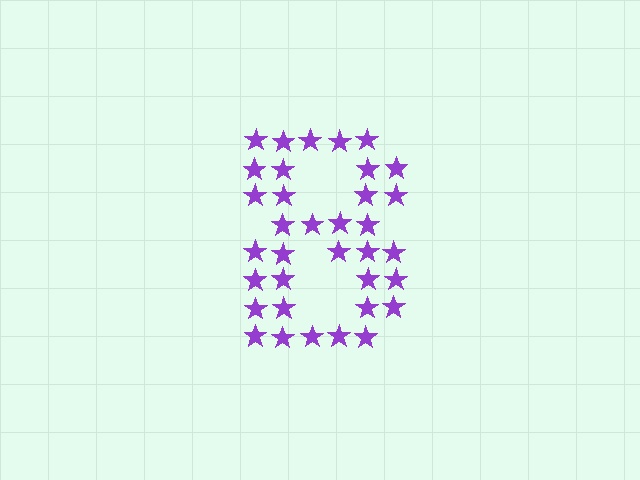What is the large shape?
The large shape is the digit 8.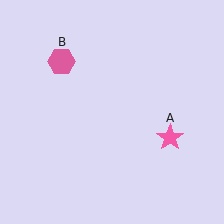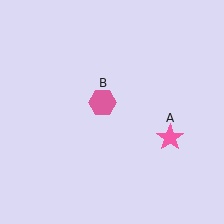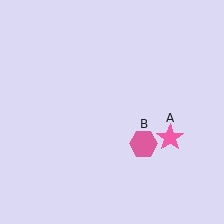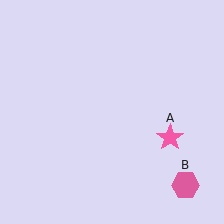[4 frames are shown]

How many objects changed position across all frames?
1 object changed position: pink hexagon (object B).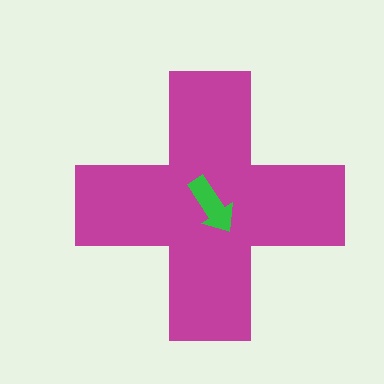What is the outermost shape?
The magenta cross.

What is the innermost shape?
The green arrow.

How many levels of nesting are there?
2.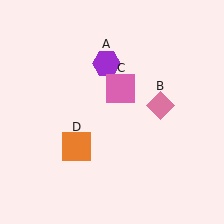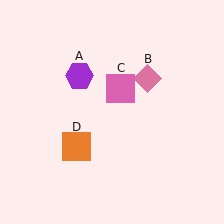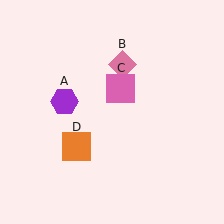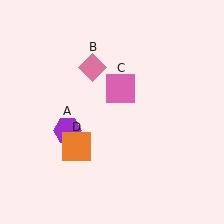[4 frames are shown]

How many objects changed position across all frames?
2 objects changed position: purple hexagon (object A), pink diamond (object B).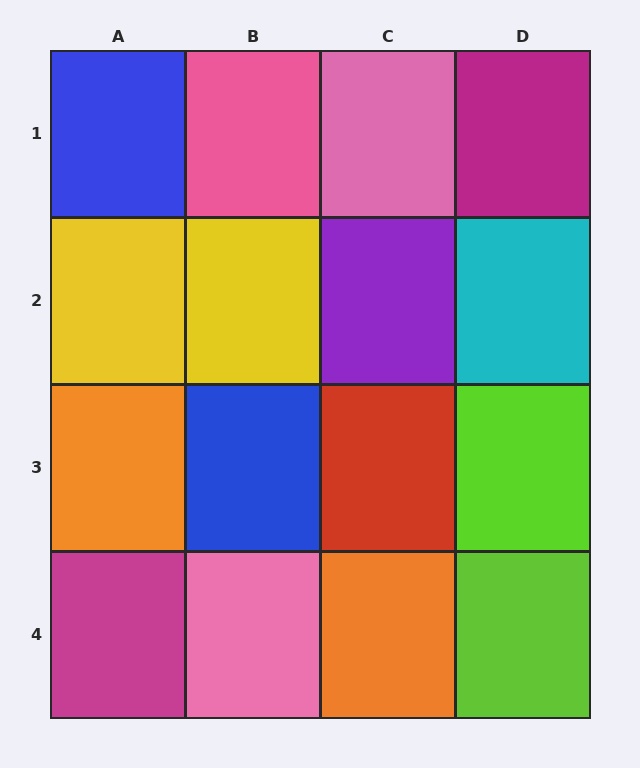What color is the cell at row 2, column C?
Purple.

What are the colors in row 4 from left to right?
Magenta, pink, orange, lime.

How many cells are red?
1 cell is red.